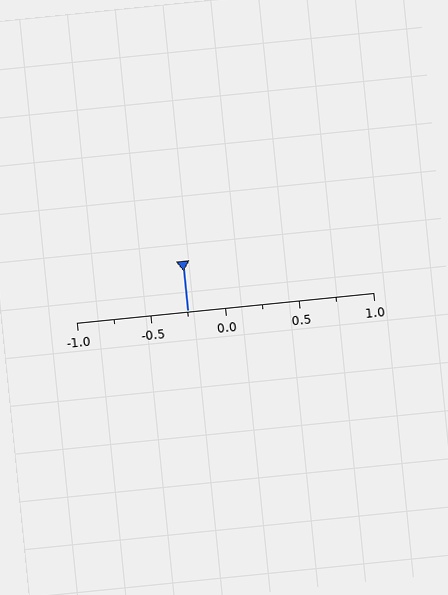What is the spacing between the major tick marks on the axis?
The major ticks are spaced 0.5 apart.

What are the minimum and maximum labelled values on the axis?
The axis runs from -1.0 to 1.0.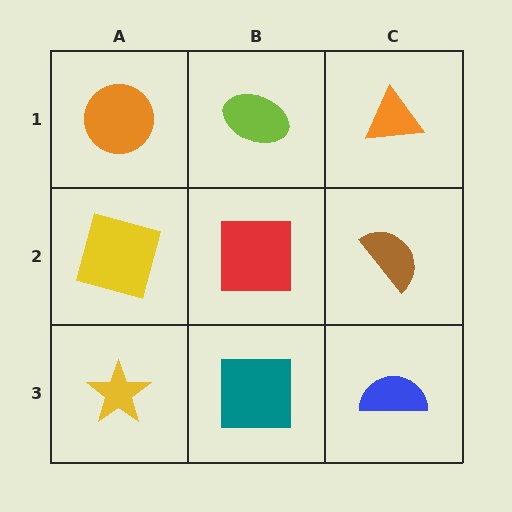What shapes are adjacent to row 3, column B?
A red square (row 2, column B), a yellow star (row 3, column A), a blue semicircle (row 3, column C).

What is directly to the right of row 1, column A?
A lime ellipse.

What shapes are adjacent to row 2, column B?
A lime ellipse (row 1, column B), a teal square (row 3, column B), a yellow square (row 2, column A), a brown semicircle (row 2, column C).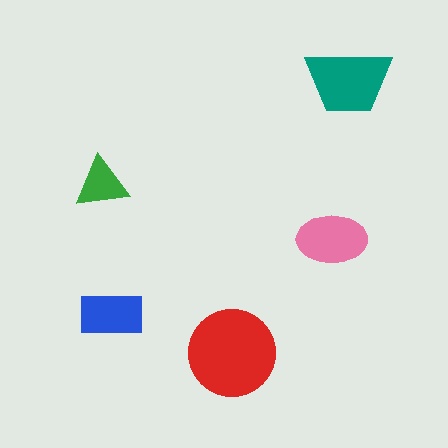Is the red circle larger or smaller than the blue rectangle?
Larger.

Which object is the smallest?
The green triangle.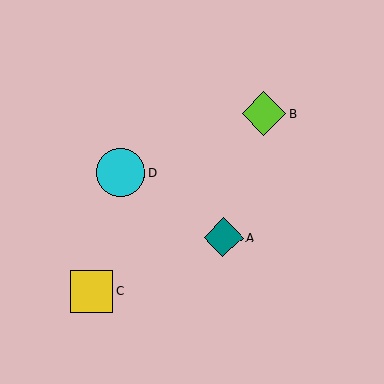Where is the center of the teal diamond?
The center of the teal diamond is at (223, 237).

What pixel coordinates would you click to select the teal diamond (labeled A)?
Click at (223, 237) to select the teal diamond A.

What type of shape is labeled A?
Shape A is a teal diamond.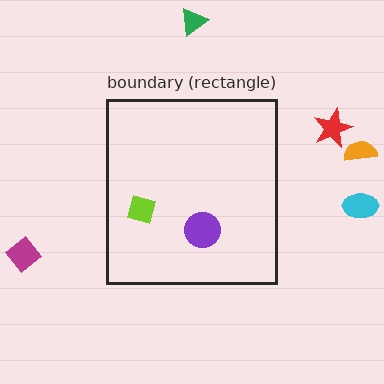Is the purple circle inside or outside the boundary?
Inside.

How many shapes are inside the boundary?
2 inside, 5 outside.